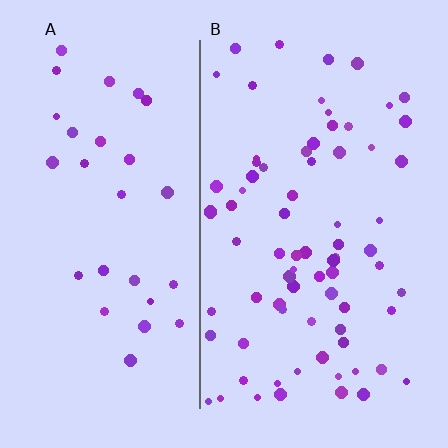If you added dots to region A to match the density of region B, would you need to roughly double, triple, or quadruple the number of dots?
Approximately triple.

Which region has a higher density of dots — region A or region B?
B (the right).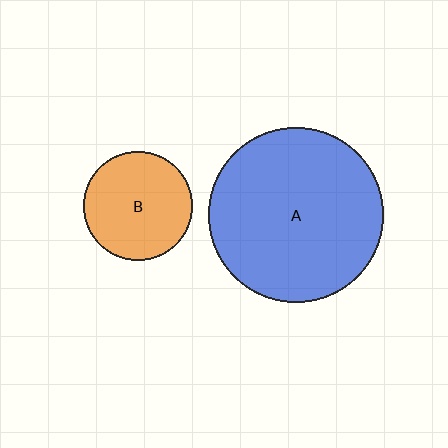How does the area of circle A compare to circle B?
Approximately 2.5 times.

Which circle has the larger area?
Circle A (blue).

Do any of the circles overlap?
No, none of the circles overlap.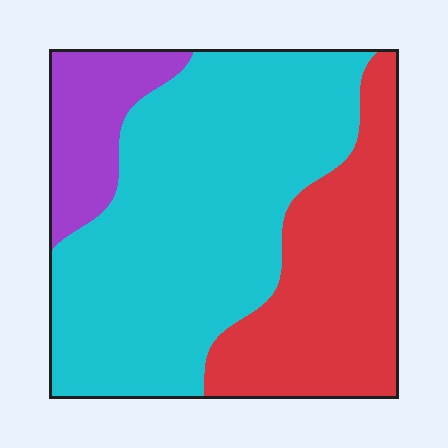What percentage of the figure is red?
Red covers about 30% of the figure.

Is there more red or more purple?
Red.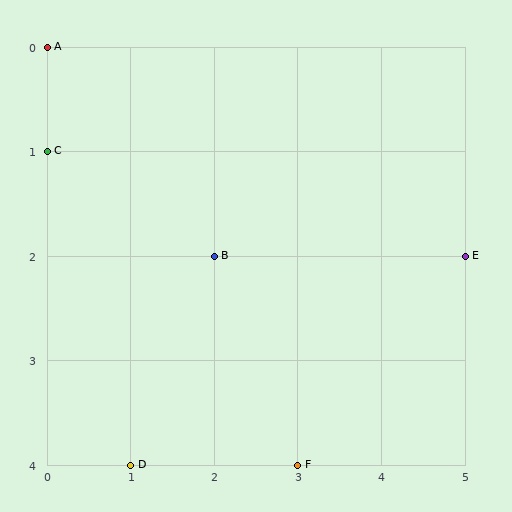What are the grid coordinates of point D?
Point D is at grid coordinates (1, 4).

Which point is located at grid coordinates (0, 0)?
Point A is at (0, 0).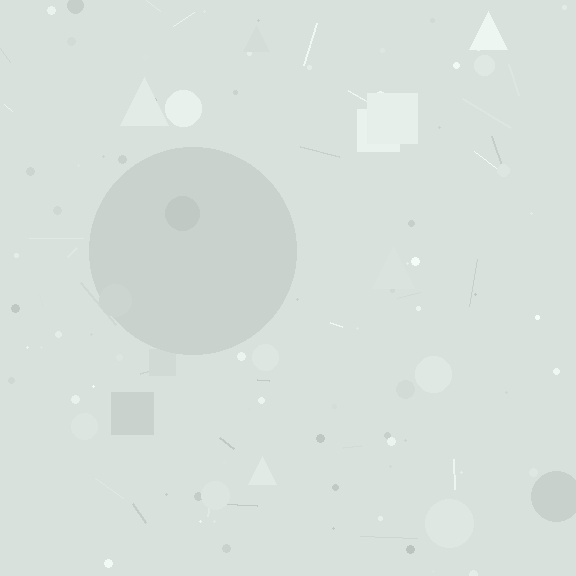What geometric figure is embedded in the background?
A circle is embedded in the background.